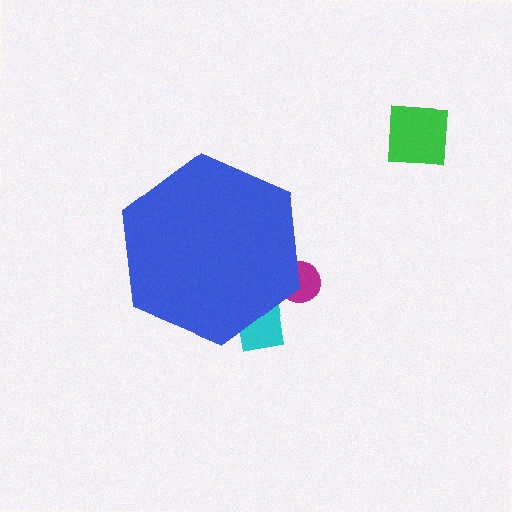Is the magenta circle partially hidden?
Yes, the magenta circle is partially hidden behind the blue hexagon.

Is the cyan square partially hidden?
Yes, the cyan square is partially hidden behind the blue hexagon.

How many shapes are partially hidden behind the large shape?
2 shapes are partially hidden.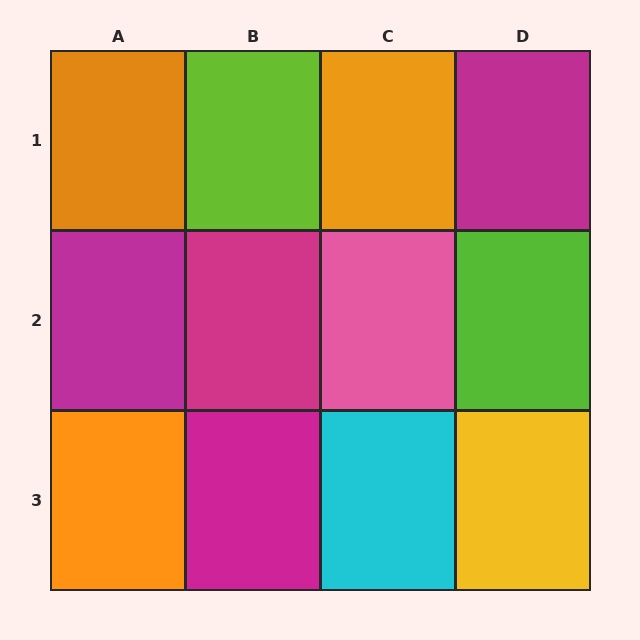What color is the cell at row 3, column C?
Cyan.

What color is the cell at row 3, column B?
Magenta.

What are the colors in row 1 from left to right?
Orange, lime, orange, magenta.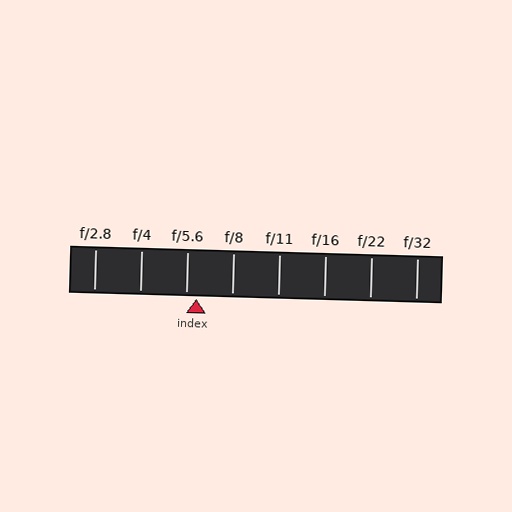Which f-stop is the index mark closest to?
The index mark is closest to f/5.6.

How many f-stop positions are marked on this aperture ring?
There are 8 f-stop positions marked.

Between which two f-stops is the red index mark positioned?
The index mark is between f/5.6 and f/8.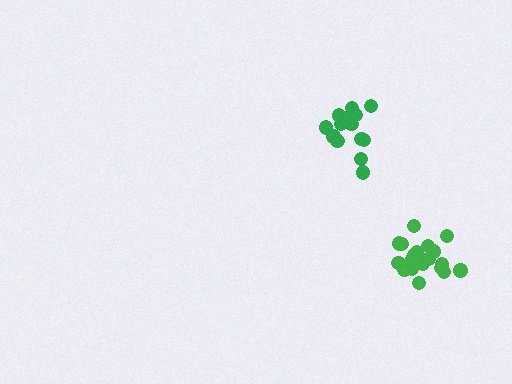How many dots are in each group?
Group 1: 15 dots, Group 2: 20 dots (35 total).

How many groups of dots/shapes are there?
There are 2 groups.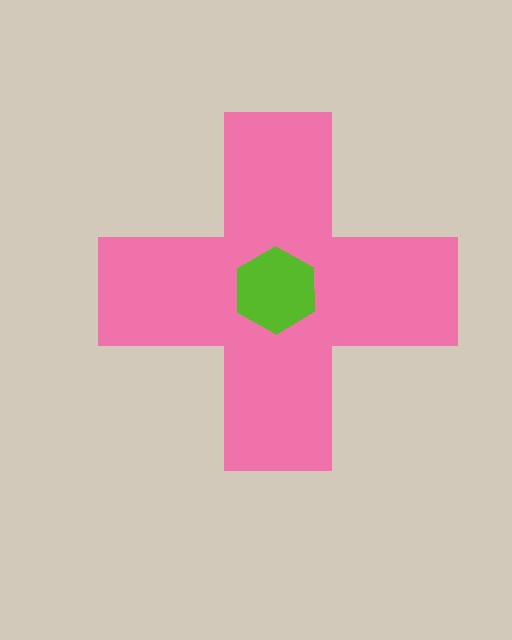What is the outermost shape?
The pink cross.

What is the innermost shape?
The lime hexagon.